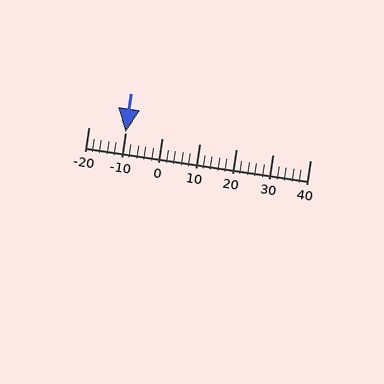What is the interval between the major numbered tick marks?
The major tick marks are spaced 10 units apart.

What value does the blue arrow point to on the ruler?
The blue arrow points to approximately -10.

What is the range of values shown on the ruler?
The ruler shows values from -20 to 40.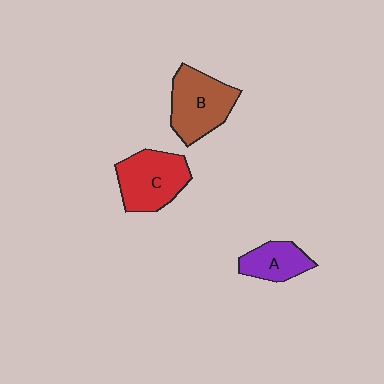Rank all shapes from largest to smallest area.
From largest to smallest: B (brown), C (red), A (purple).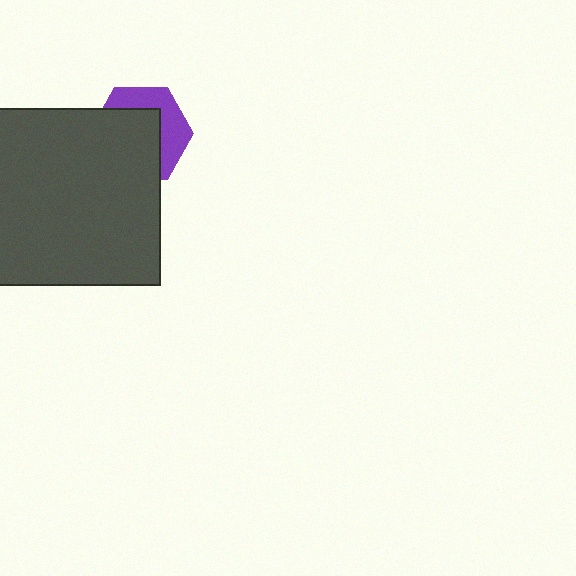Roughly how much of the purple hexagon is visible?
A small part of it is visible (roughly 39%).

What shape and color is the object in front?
The object in front is a dark gray rectangle.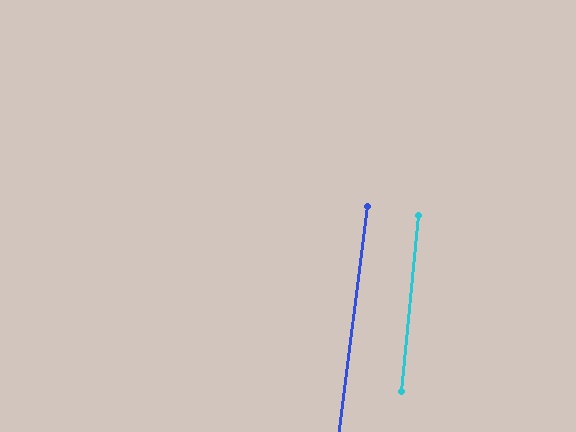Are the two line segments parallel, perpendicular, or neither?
Parallel — their directions differ by only 1.7°.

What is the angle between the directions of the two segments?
Approximately 2 degrees.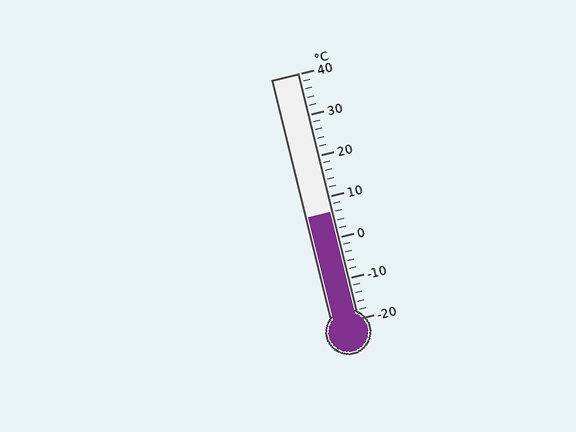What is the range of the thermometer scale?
The thermometer scale ranges from -20°C to 40°C.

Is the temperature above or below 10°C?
The temperature is below 10°C.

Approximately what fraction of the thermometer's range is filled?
The thermometer is filled to approximately 45% of its range.